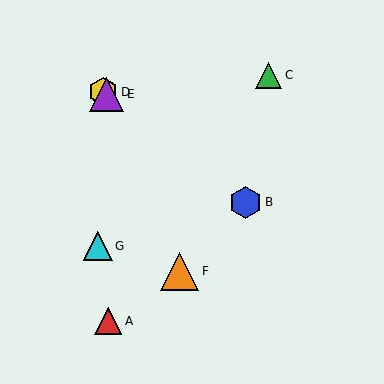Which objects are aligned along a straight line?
Objects B, D, E are aligned along a straight line.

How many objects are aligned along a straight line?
3 objects (B, D, E) are aligned along a straight line.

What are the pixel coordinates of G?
Object G is at (98, 246).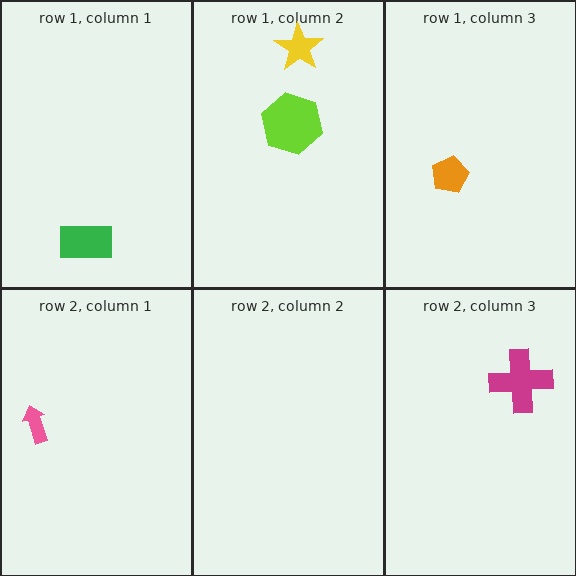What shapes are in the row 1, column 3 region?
The orange pentagon.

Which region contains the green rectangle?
The row 1, column 1 region.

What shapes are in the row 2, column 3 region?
The magenta cross.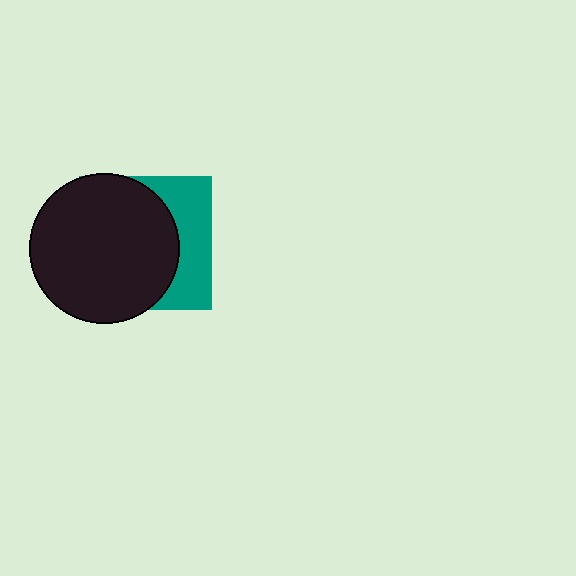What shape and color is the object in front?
The object in front is a black circle.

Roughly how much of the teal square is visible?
A small part of it is visible (roughly 33%).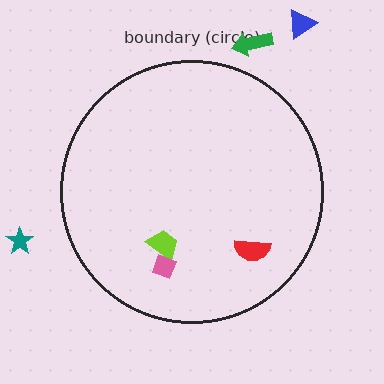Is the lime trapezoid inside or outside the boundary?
Inside.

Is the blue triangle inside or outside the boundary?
Outside.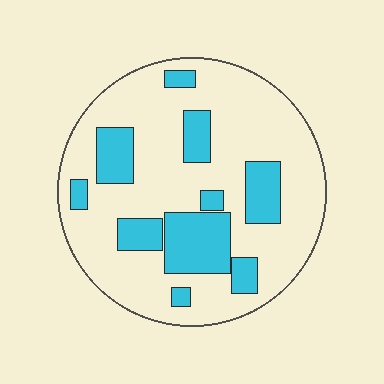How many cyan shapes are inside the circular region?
10.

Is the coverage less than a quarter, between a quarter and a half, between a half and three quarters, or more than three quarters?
Between a quarter and a half.